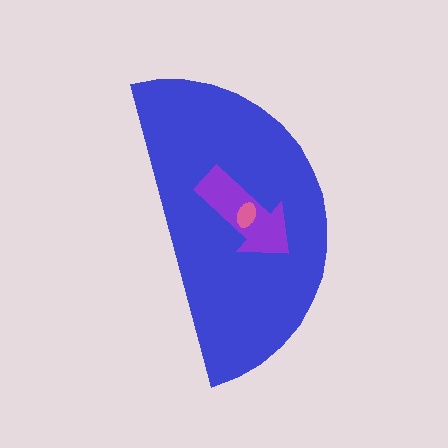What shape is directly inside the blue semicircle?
The purple arrow.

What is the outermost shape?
The blue semicircle.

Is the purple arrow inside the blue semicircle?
Yes.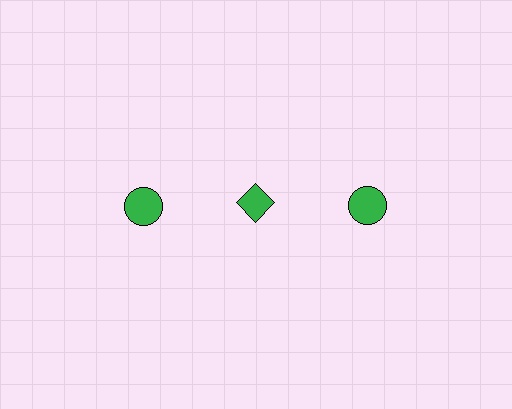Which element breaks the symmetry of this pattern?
The green diamond in the top row, second from left column breaks the symmetry. All other shapes are green circles.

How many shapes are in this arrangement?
There are 3 shapes arranged in a grid pattern.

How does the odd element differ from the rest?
It has a different shape: diamond instead of circle.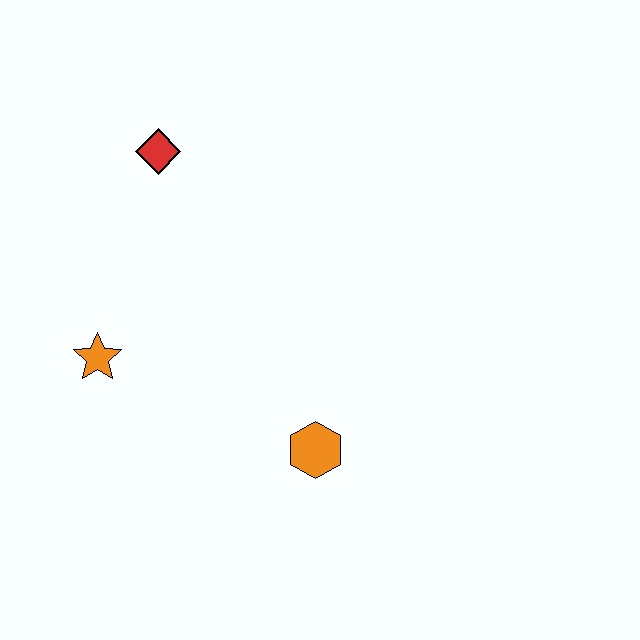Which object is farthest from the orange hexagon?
The red diamond is farthest from the orange hexagon.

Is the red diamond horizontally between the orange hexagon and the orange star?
Yes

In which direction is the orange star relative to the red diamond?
The orange star is below the red diamond.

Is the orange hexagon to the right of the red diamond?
Yes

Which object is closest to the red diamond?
The orange star is closest to the red diamond.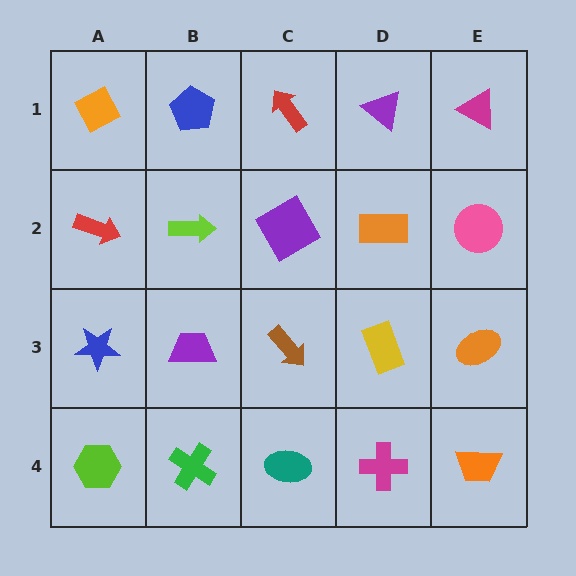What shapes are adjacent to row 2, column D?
A purple triangle (row 1, column D), a yellow rectangle (row 3, column D), a purple diamond (row 2, column C), a pink circle (row 2, column E).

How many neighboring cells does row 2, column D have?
4.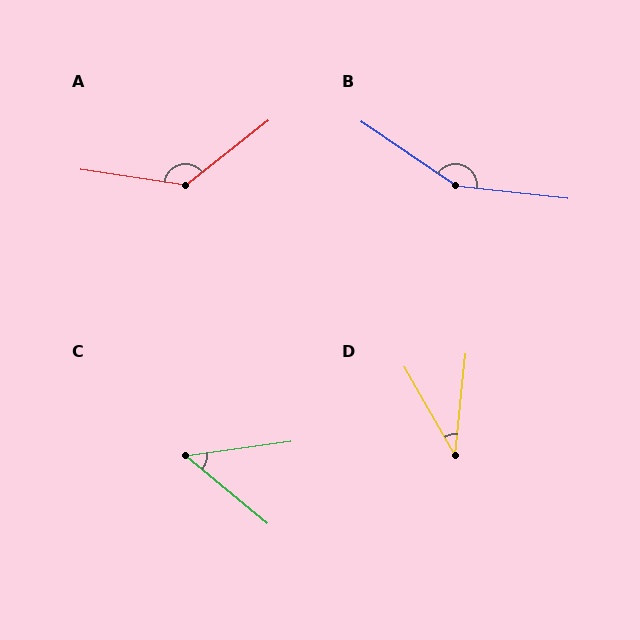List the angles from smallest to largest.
D (35°), C (48°), A (134°), B (152°).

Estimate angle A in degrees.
Approximately 134 degrees.